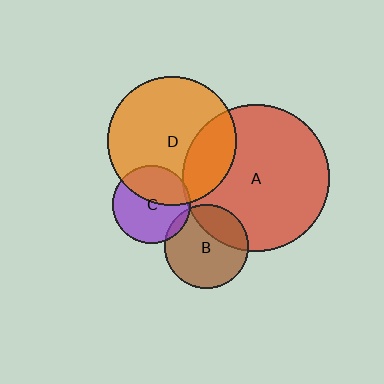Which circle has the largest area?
Circle A (red).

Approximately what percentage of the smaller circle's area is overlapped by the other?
Approximately 5%.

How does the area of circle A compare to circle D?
Approximately 1.3 times.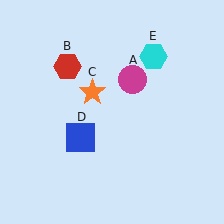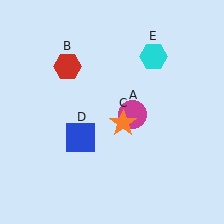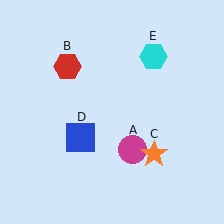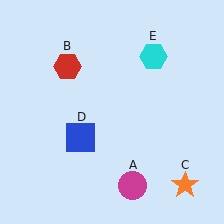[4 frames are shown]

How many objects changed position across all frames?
2 objects changed position: magenta circle (object A), orange star (object C).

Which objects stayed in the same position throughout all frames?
Red hexagon (object B) and blue square (object D) and cyan hexagon (object E) remained stationary.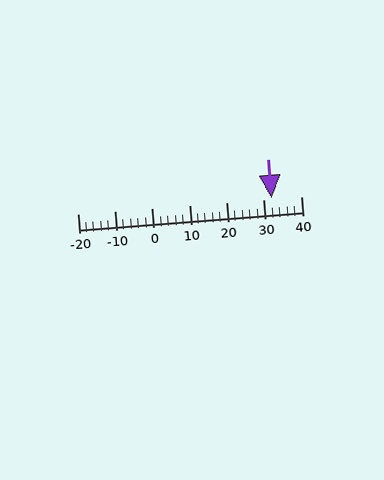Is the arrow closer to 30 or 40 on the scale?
The arrow is closer to 30.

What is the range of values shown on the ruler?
The ruler shows values from -20 to 40.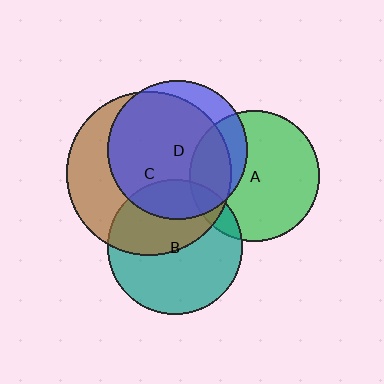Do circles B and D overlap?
Yes.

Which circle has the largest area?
Circle C (brown).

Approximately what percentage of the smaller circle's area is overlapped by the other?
Approximately 20%.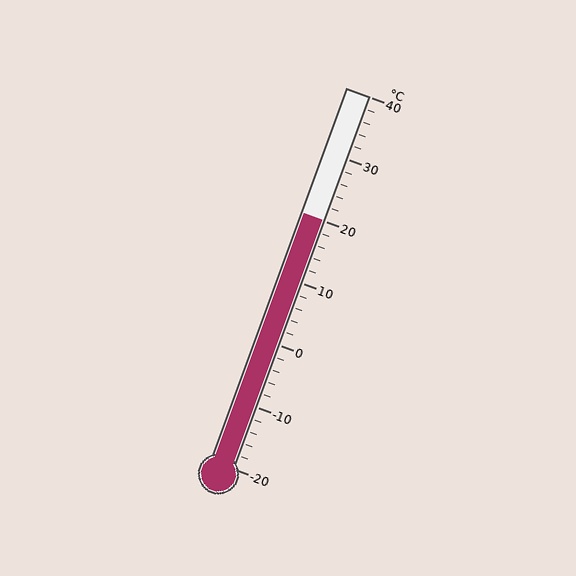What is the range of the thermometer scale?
The thermometer scale ranges from -20°C to 40°C.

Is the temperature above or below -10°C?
The temperature is above -10°C.